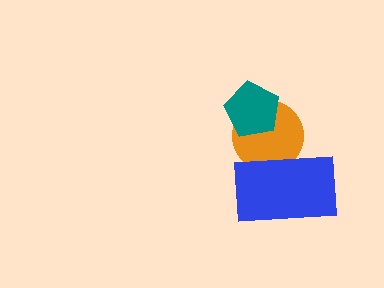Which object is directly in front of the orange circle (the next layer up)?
The blue rectangle is directly in front of the orange circle.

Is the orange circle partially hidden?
Yes, it is partially covered by another shape.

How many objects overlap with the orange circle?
2 objects overlap with the orange circle.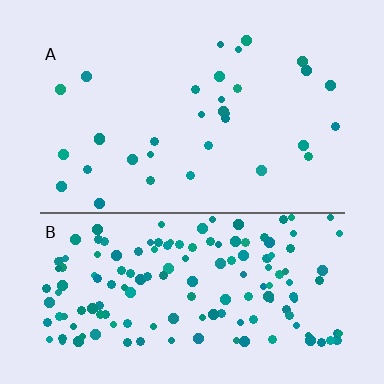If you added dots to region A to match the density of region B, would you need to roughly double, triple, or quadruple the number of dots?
Approximately quadruple.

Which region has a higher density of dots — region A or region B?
B (the bottom).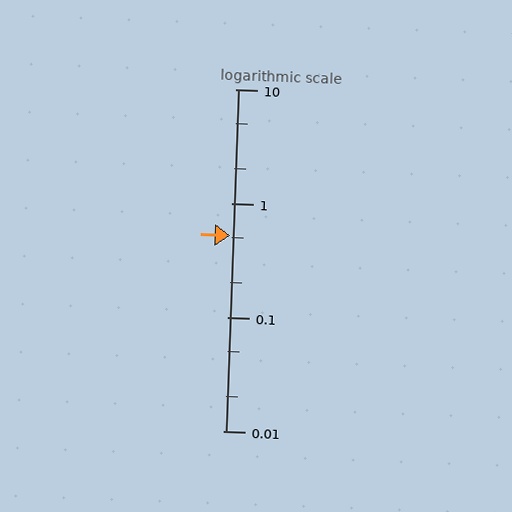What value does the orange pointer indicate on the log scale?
The pointer indicates approximately 0.52.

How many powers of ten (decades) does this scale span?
The scale spans 3 decades, from 0.01 to 10.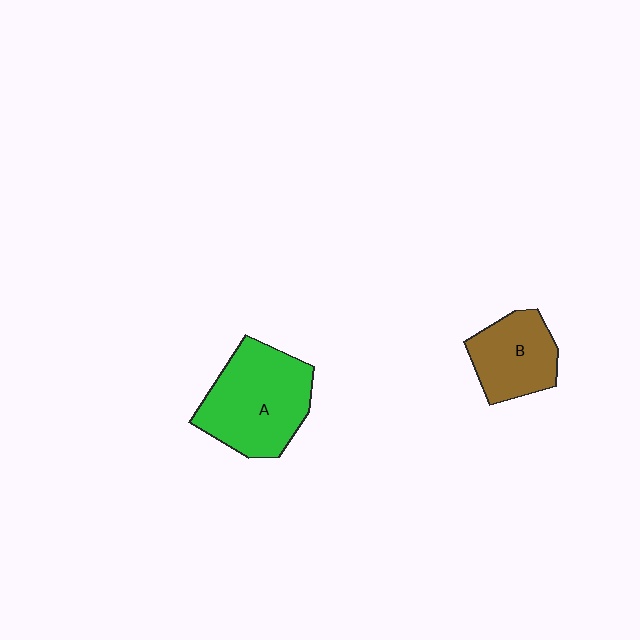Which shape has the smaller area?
Shape B (brown).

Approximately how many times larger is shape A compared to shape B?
Approximately 1.6 times.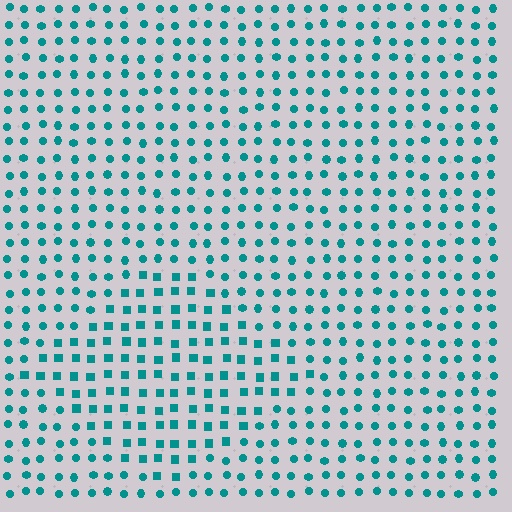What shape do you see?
I see a diamond.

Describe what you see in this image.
The image is filled with small teal elements arranged in a uniform grid. A diamond-shaped region contains squares, while the surrounding area contains circles. The boundary is defined purely by the change in element shape.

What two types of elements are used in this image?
The image uses squares inside the diamond region and circles outside it.